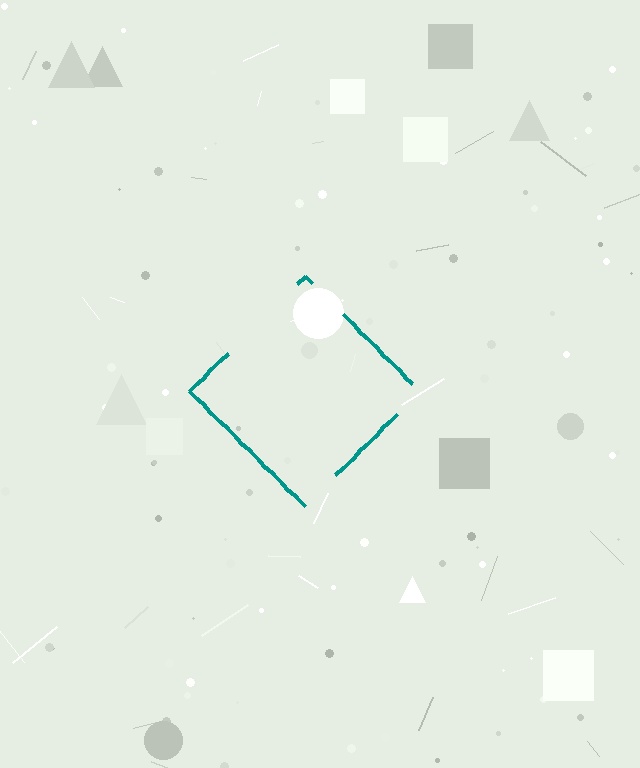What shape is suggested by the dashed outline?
The dashed outline suggests a diamond.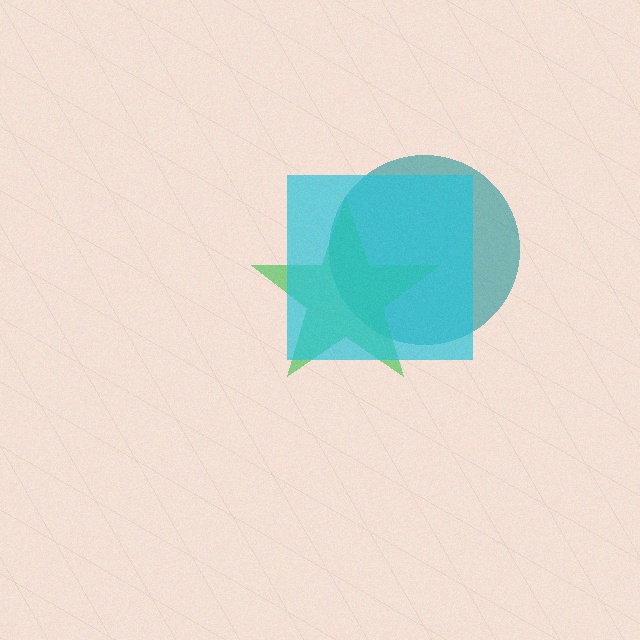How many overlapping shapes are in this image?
There are 3 overlapping shapes in the image.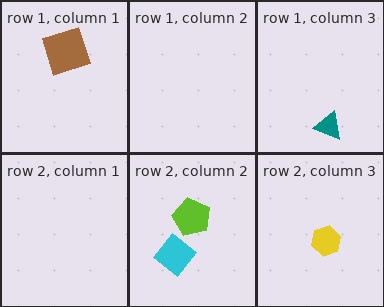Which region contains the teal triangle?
The row 1, column 3 region.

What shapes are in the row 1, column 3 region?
The teal triangle.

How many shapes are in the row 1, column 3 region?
1.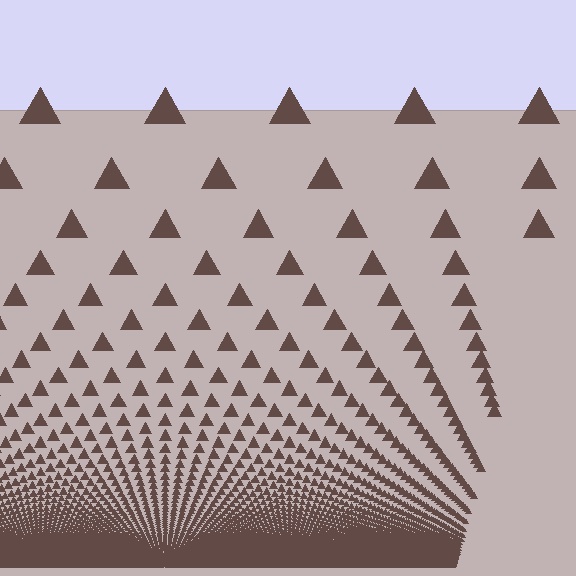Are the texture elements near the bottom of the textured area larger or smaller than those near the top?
Smaller. The gradient is inverted — elements near the bottom are smaller and denser.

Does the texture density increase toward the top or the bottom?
Density increases toward the bottom.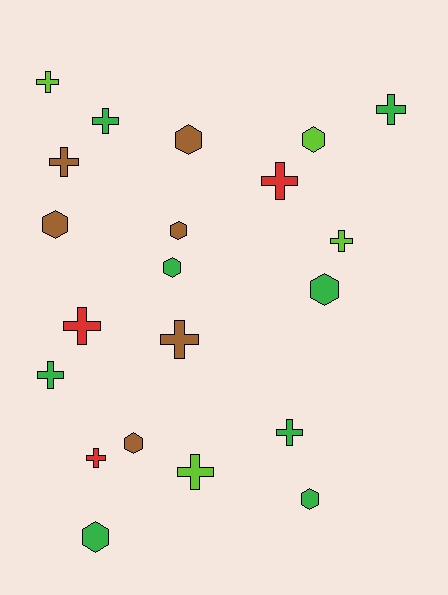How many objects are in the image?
There are 21 objects.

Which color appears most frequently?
Green, with 8 objects.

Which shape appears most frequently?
Cross, with 12 objects.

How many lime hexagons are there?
There is 1 lime hexagon.